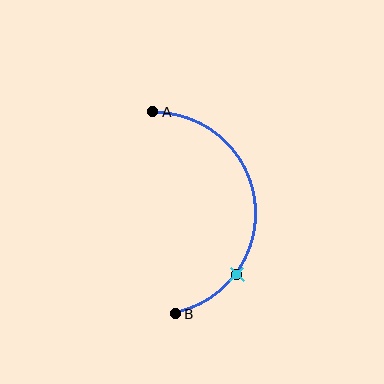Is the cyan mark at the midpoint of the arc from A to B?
No. The cyan mark lies on the arc but is closer to endpoint B. The arc midpoint would be at the point on the curve equidistant along the arc from both A and B.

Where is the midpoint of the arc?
The arc midpoint is the point on the curve farthest from the straight line joining A and B. It sits to the right of that line.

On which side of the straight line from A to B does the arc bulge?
The arc bulges to the right of the straight line connecting A and B.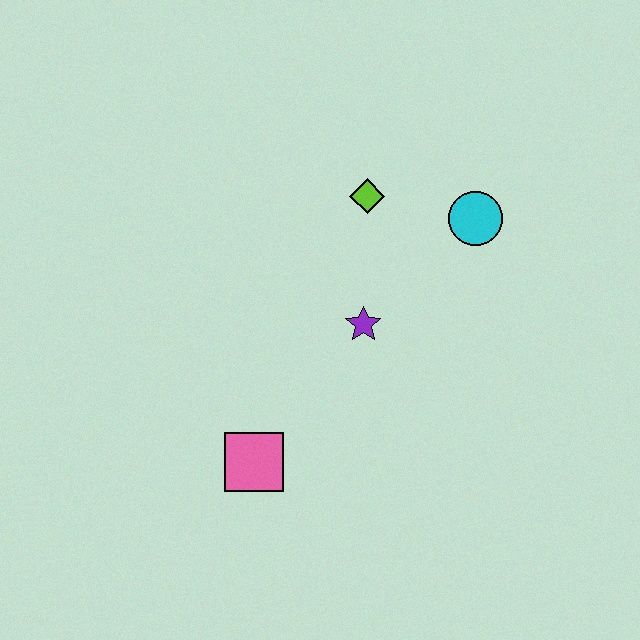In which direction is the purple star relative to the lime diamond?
The purple star is below the lime diamond.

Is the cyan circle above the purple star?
Yes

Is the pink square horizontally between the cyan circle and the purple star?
No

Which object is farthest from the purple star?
The pink square is farthest from the purple star.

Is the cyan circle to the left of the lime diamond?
No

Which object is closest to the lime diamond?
The cyan circle is closest to the lime diamond.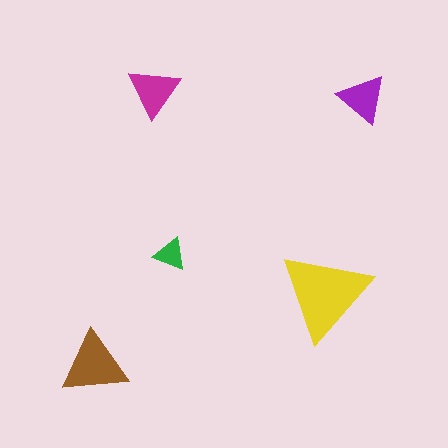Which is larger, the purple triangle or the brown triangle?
The brown one.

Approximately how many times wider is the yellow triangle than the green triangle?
About 3 times wider.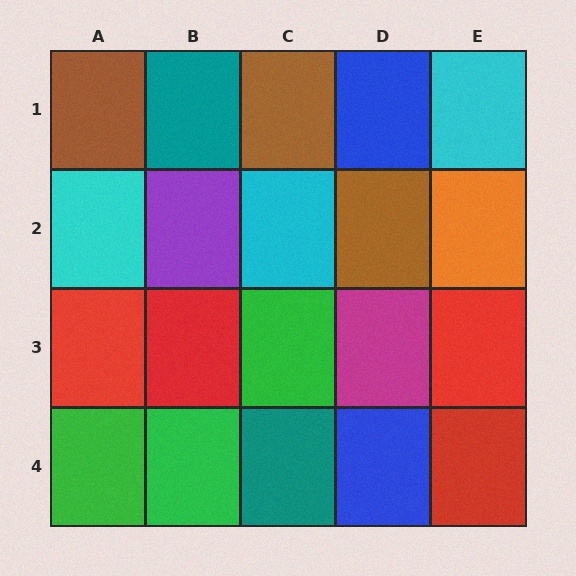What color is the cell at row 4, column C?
Teal.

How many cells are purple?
1 cell is purple.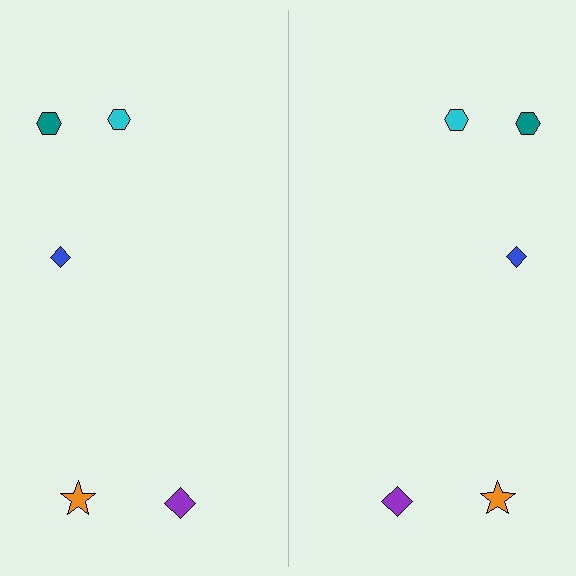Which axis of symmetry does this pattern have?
The pattern has a vertical axis of symmetry running through the center of the image.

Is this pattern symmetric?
Yes, this pattern has bilateral (reflection) symmetry.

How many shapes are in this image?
There are 10 shapes in this image.